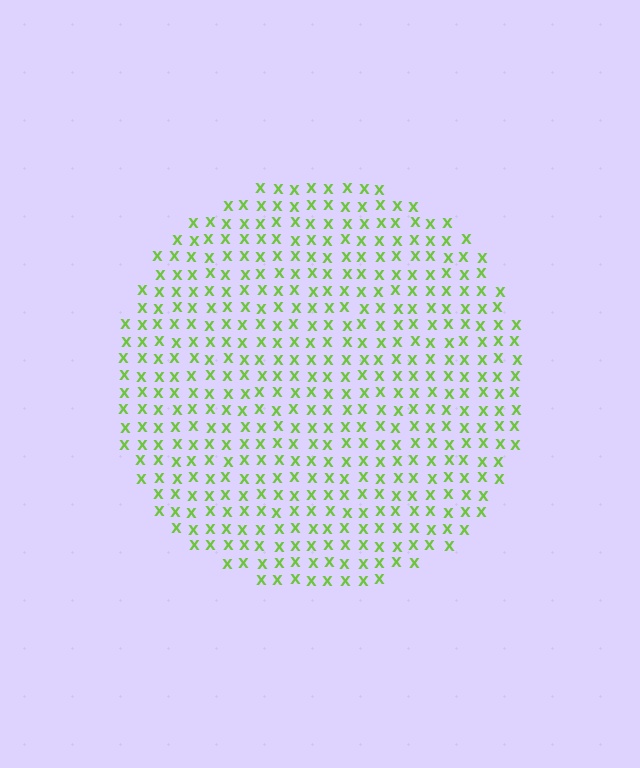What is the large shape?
The large shape is a circle.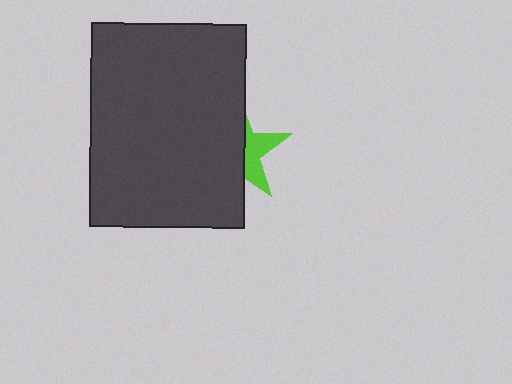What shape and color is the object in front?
The object in front is a dark gray rectangle.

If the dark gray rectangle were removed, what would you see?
You would see the complete lime star.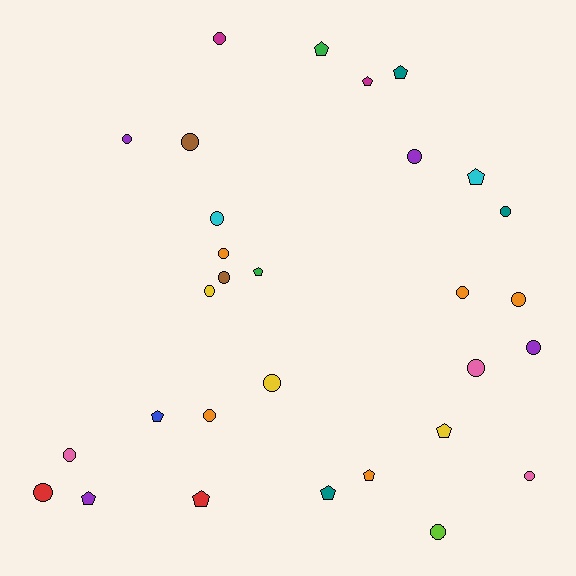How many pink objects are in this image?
There are 3 pink objects.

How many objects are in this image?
There are 30 objects.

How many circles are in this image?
There are 19 circles.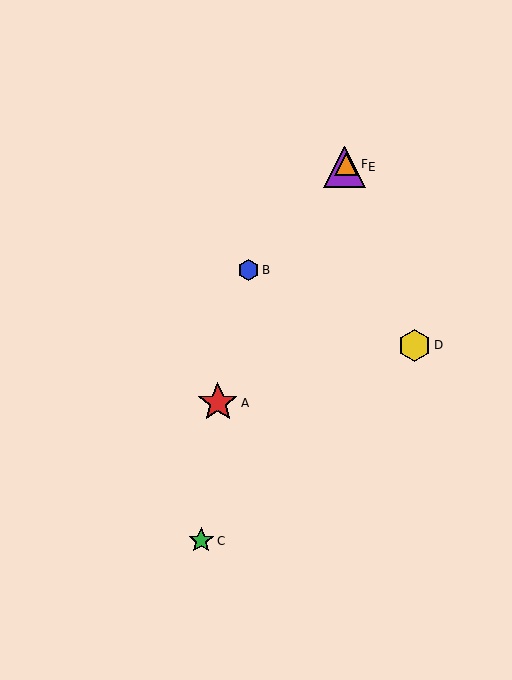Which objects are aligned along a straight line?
Objects A, E, F are aligned along a straight line.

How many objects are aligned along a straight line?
3 objects (A, E, F) are aligned along a straight line.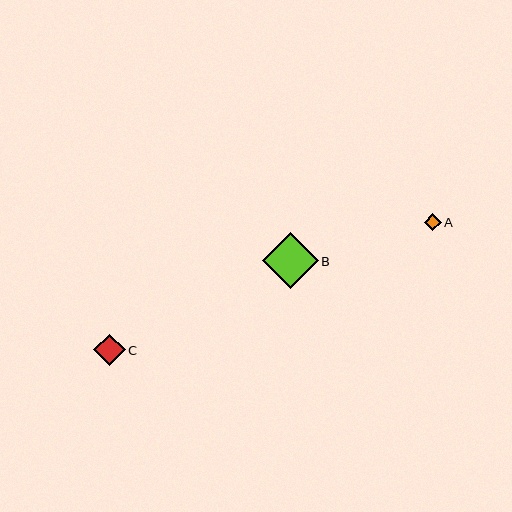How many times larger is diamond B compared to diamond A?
Diamond B is approximately 3.3 times the size of diamond A.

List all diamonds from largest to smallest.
From largest to smallest: B, C, A.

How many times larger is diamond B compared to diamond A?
Diamond B is approximately 3.3 times the size of diamond A.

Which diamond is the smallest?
Diamond A is the smallest with a size of approximately 17 pixels.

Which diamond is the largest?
Diamond B is the largest with a size of approximately 56 pixels.